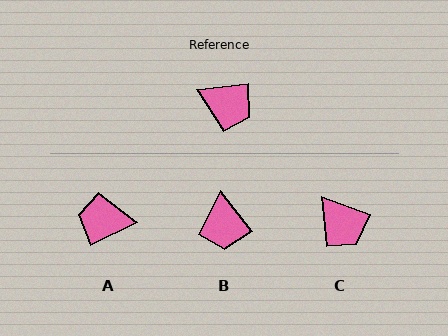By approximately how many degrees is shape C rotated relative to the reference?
Approximately 26 degrees clockwise.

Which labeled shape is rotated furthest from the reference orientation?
A, about 160 degrees away.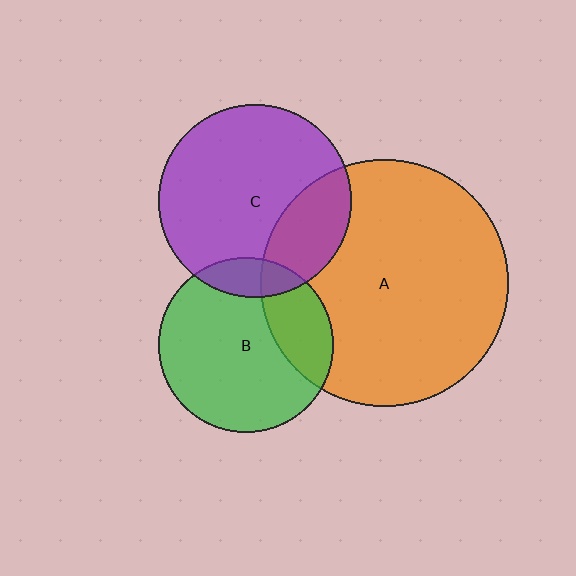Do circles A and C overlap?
Yes.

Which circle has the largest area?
Circle A (orange).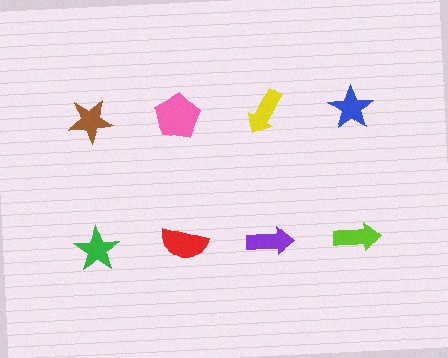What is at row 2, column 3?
A purple arrow.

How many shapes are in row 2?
4 shapes.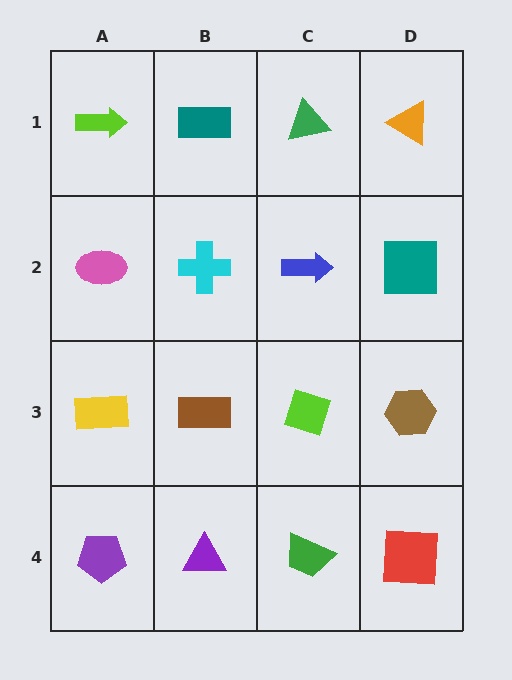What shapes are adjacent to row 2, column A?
A lime arrow (row 1, column A), a yellow rectangle (row 3, column A), a cyan cross (row 2, column B).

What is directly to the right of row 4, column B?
A green trapezoid.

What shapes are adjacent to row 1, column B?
A cyan cross (row 2, column B), a lime arrow (row 1, column A), a green triangle (row 1, column C).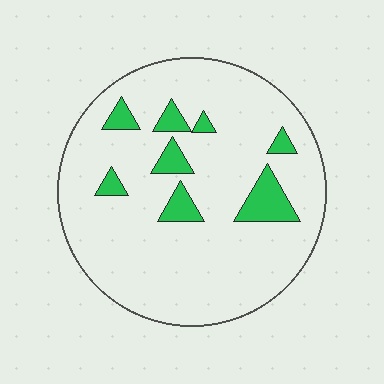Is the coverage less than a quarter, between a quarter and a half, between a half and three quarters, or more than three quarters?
Less than a quarter.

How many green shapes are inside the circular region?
8.